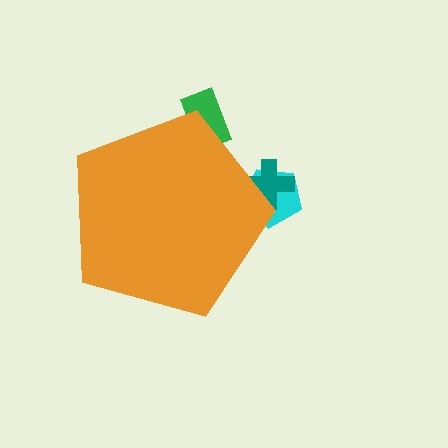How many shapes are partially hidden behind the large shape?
3 shapes are partially hidden.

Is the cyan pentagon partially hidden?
Yes, the cyan pentagon is partially hidden behind the orange pentagon.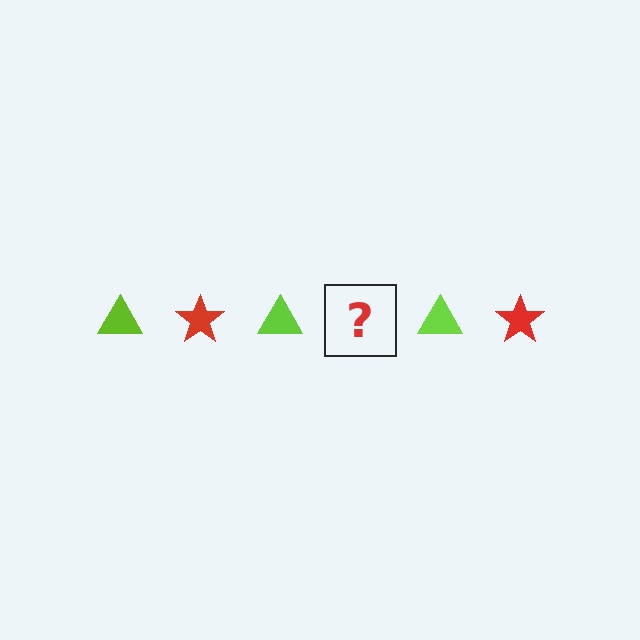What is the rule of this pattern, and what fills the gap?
The rule is that the pattern alternates between lime triangle and red star. The gap should be filled with a red star.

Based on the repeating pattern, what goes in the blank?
The blank should be a red star.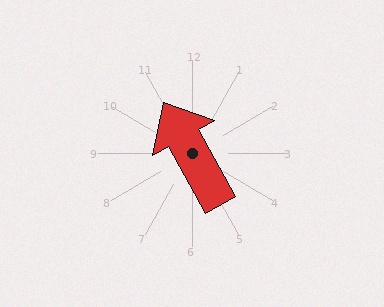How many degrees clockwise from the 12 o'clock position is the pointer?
Approximately 331 degrees.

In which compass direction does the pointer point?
Northwest.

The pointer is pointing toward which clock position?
Roughly 11 o'clock.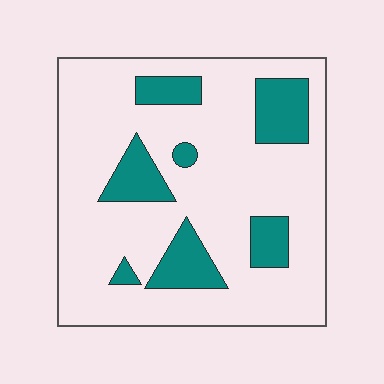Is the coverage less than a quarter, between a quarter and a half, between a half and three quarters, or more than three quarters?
Less than a quarter.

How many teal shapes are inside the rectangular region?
7.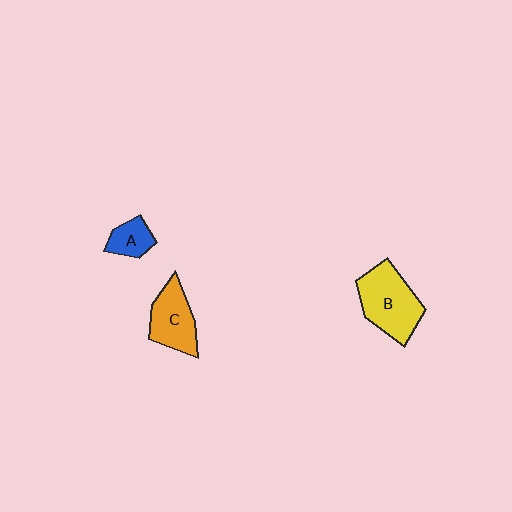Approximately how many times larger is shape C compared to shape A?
Approximately 1.8 times.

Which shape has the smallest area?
Shape A (blue).